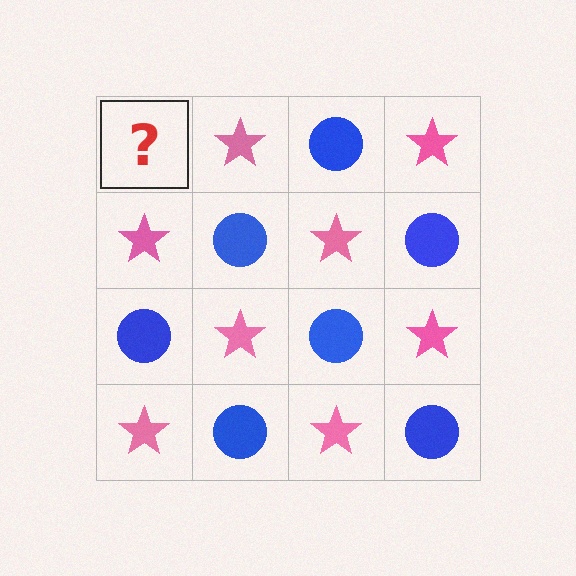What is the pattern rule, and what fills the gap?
The rule is that it alternates blue circle and pink star in a checkerboard pattern. The gap should be filled with a blue circle.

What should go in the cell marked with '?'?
The missing cell should contain a blue circle.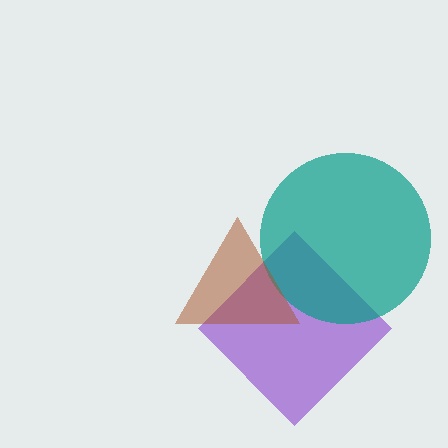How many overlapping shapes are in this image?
There are 3 overlapping shapes in the image.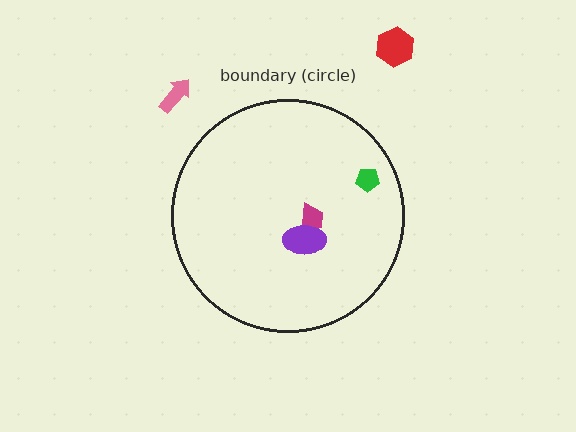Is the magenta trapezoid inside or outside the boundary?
Inside.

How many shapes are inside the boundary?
3 inside, 2 outside.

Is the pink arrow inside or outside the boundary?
Outside.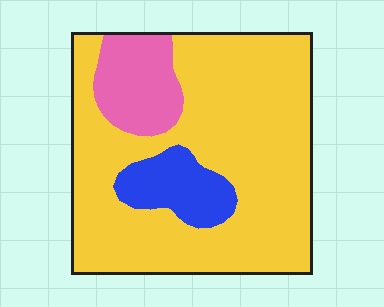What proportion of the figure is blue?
Blue covers 11% of the figure.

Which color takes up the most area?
Yellow, at roughly 75%.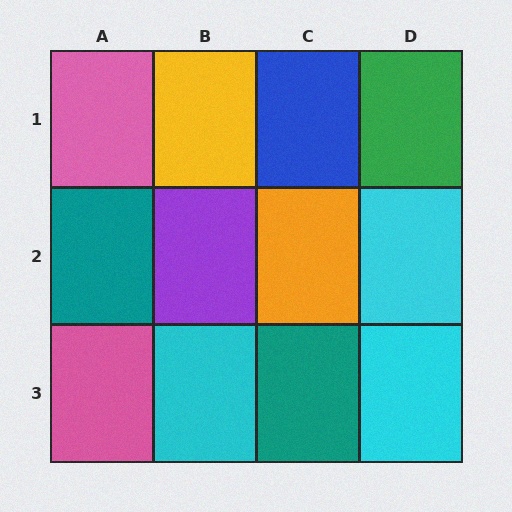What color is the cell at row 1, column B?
Yellow.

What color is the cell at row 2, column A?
Teal.